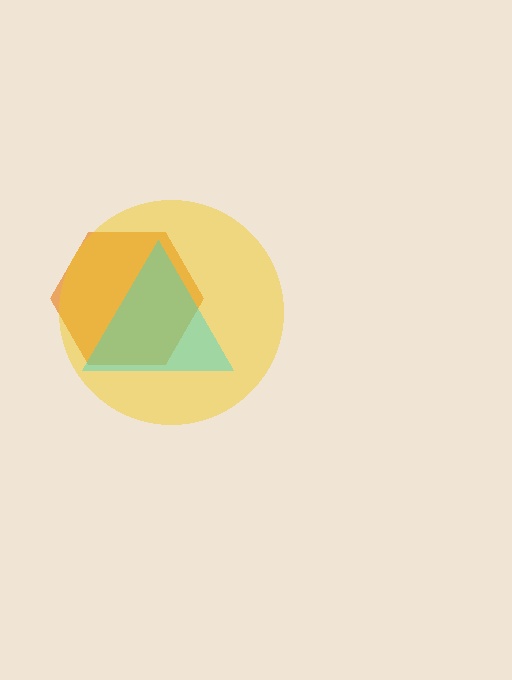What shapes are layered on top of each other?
The layered shapes are: an orange hexagon, a yellow circle, a cyan triangle.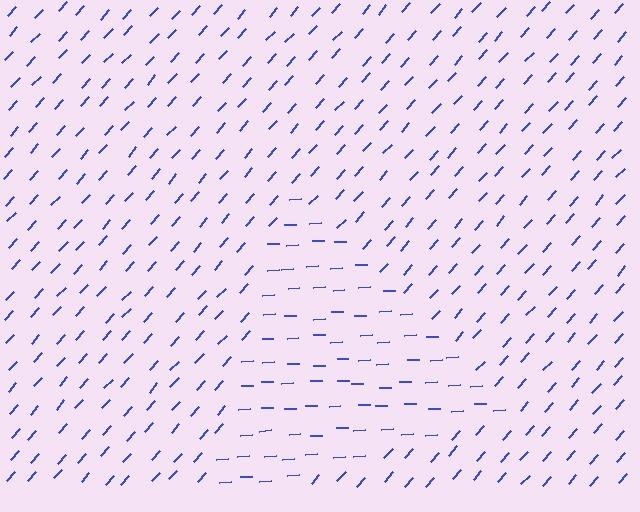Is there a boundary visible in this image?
Yes, there is a texture boundary formed by a change in line orientation.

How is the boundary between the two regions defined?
The boundary is defined purely by a change in line orientation (approximately 45 degrees difference). All lines are the same color and thickness.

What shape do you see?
I see a triangle.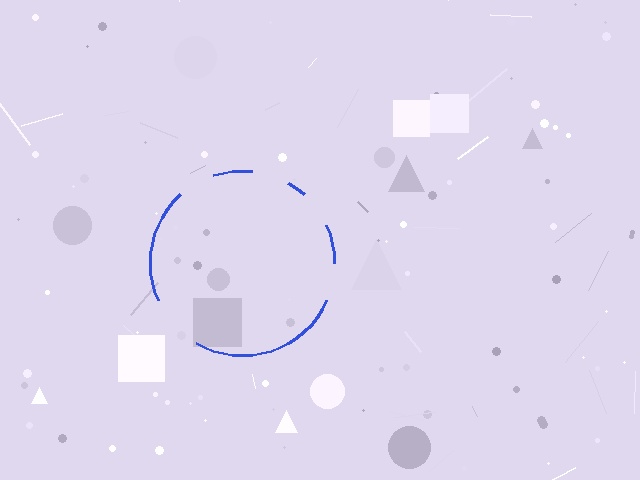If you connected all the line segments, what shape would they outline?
They would outline a circle.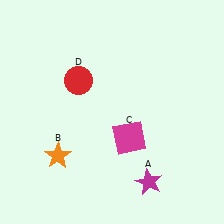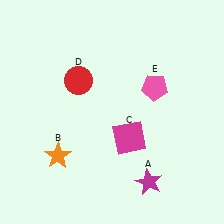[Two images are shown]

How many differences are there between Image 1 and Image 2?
There is 1 difference between the two images.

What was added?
A pink pentagon (E) was added in Image 2.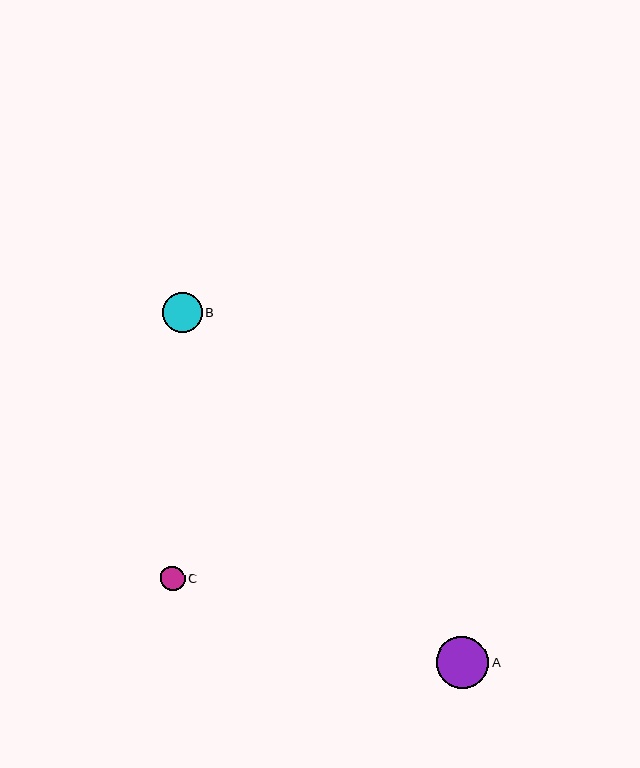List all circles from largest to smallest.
From largest to smallest: A, B, C.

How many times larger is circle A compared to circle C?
Circle A is approximately 2.1 times the size of circle C.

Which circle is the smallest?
Circle C is the smallest with a size of approximately 24 pixels.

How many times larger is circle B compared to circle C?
Circle B is approximately 1.6 times the size of circle C.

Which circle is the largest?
Circle A is the largest with a size of approximately 52 pixels.